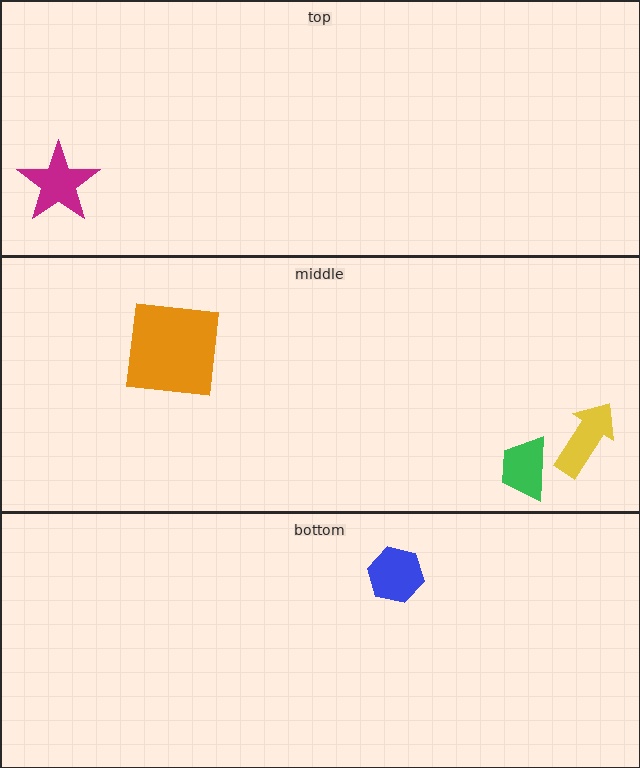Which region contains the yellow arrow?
The middle region.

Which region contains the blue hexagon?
The bottom region.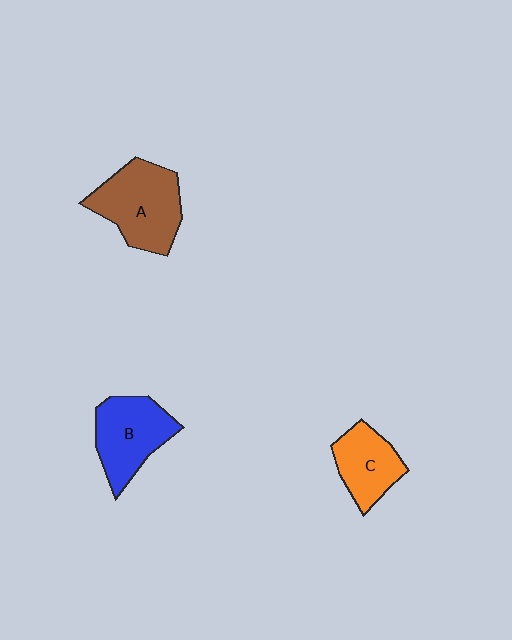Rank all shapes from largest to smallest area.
From largest to smallest: A (brown), B (blue), C (orange).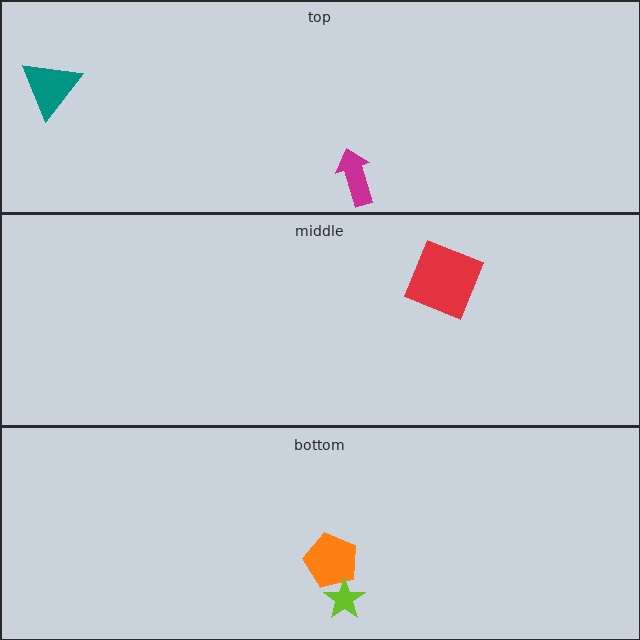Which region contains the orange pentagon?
The bottom region.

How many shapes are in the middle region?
1.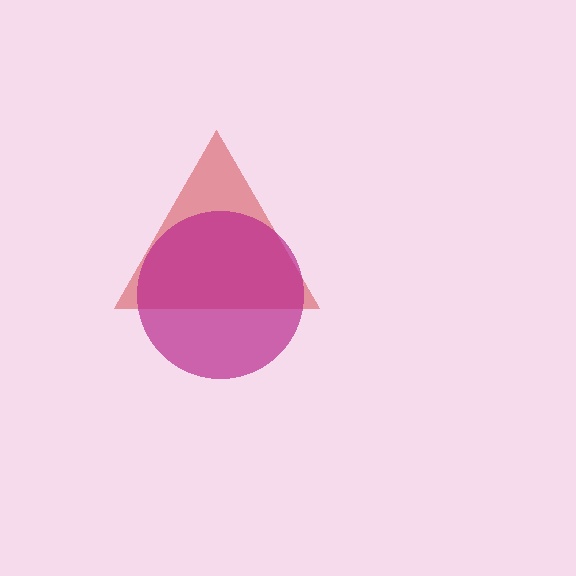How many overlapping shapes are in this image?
There are 2 overlapping shapes in the image.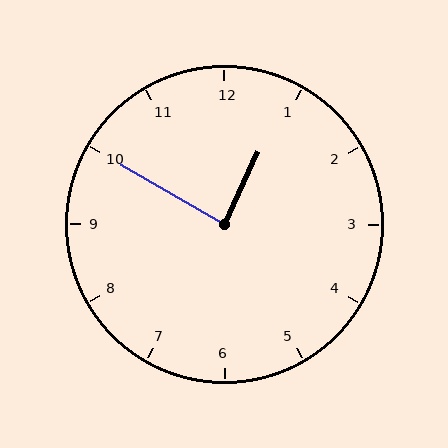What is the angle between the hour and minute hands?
Approximately 85 degrees.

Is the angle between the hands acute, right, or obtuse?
It is right.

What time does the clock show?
12:50.